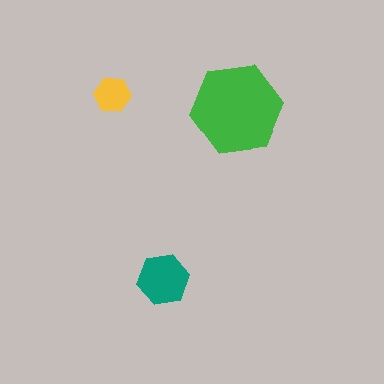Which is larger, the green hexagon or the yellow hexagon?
The green one.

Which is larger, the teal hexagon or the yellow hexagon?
The teal one.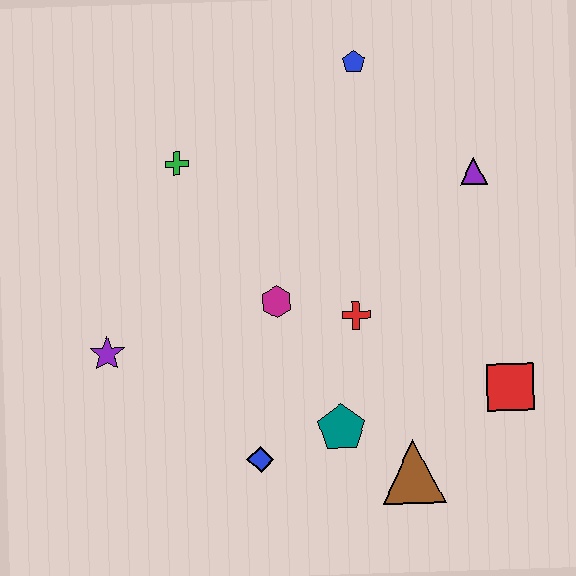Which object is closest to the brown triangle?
The teal pentagon is closest to the brown triangle.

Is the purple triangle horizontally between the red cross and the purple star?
No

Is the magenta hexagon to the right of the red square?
No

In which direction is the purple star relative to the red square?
The purple star is to the left of the red square.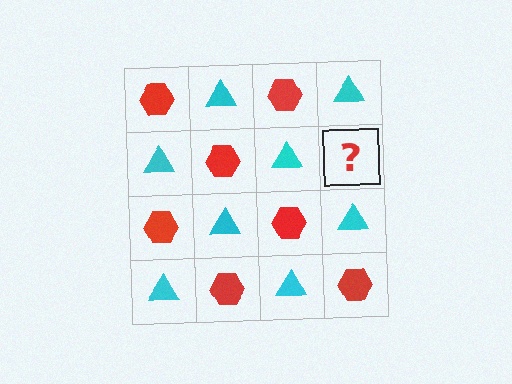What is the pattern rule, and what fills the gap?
The rule is that it alternates red hexagon and cyan triangle in a checkerboard pattern. The gap should be filled with a red hexagon.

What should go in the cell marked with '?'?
The missing cell should contain a red hexagon.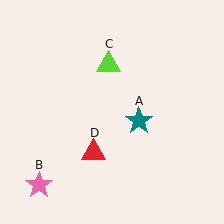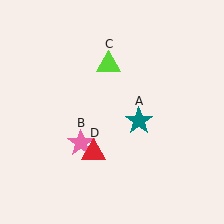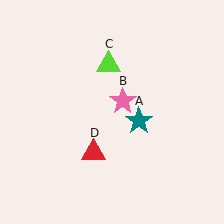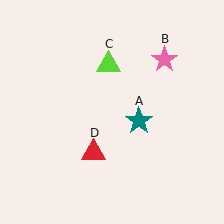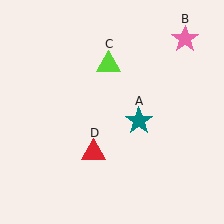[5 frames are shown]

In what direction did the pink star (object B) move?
The pink star (object B) moved up and to the right.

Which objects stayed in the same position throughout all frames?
Teal star (object A) and lime triangle (object C) and red triangle (object D) remained stationary.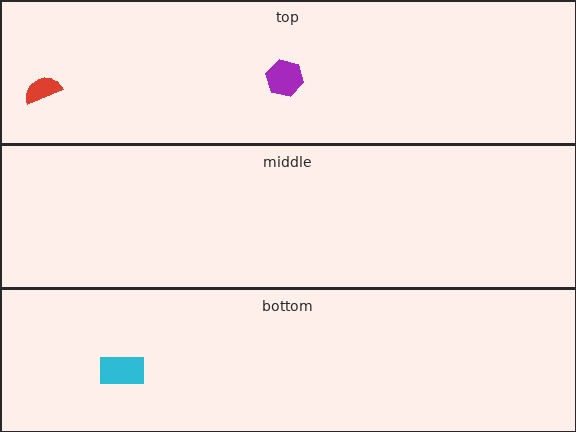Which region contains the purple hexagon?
The top region.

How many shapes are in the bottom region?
1.